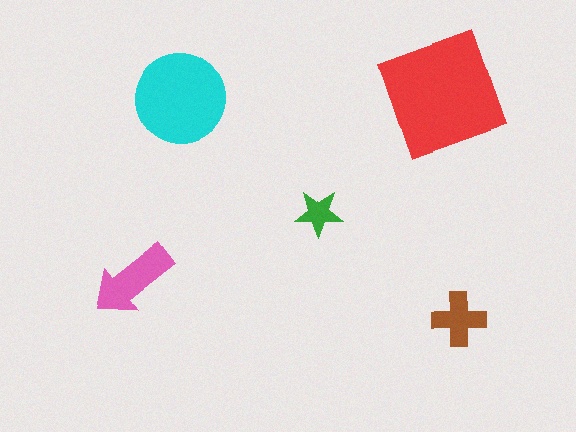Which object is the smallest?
The green star.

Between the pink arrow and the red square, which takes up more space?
The red square.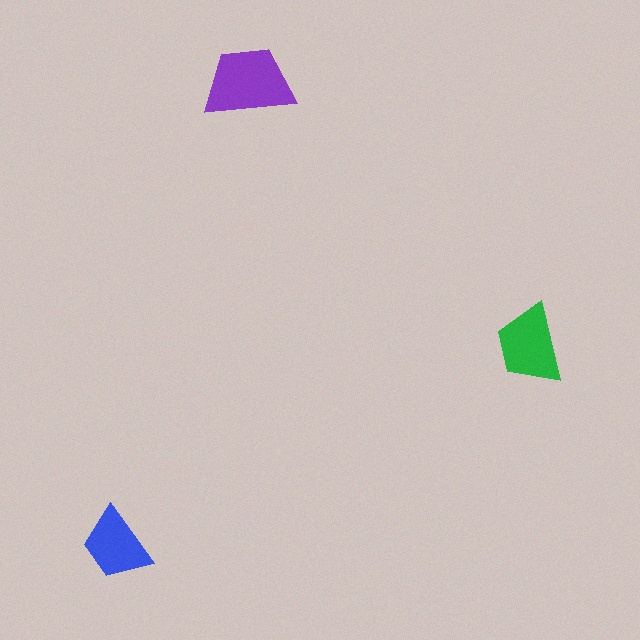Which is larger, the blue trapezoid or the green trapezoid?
The green one.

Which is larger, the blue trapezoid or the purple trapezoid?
The purple one.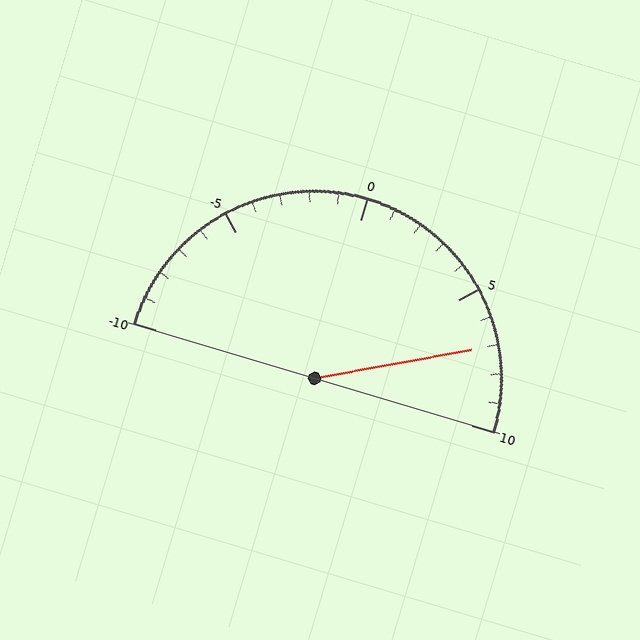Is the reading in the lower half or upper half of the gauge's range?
The reading is in the upper half of the range (-10 to 10).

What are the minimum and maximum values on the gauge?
The gauge ranges from -10 to 10.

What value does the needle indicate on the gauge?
The needle indicates approximately 7.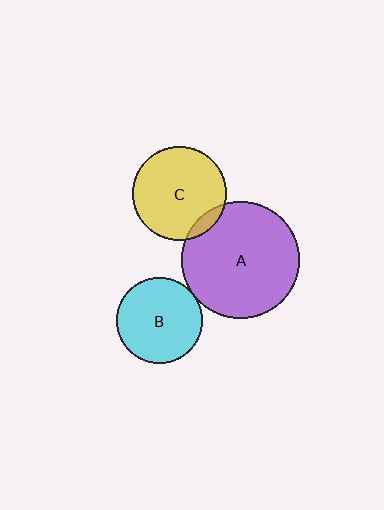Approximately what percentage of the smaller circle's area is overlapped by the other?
Approximately 5%.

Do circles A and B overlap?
Yes.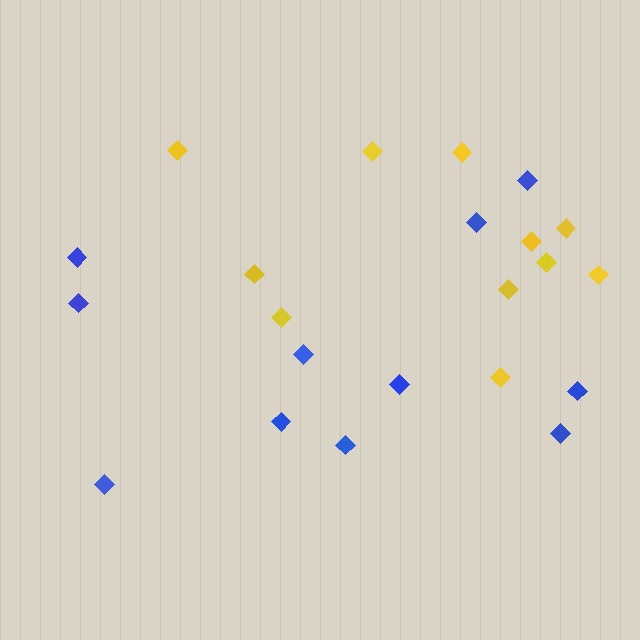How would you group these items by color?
There are 2 groups: one group of yellow diamonds (11) and one group of blue diamonds (11).